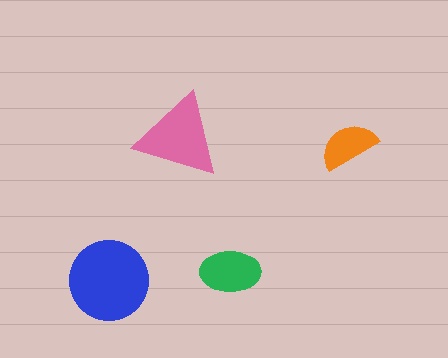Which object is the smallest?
The orange semicircle.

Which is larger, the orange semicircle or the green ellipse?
The green ellipse.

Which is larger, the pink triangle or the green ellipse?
The pink triangle.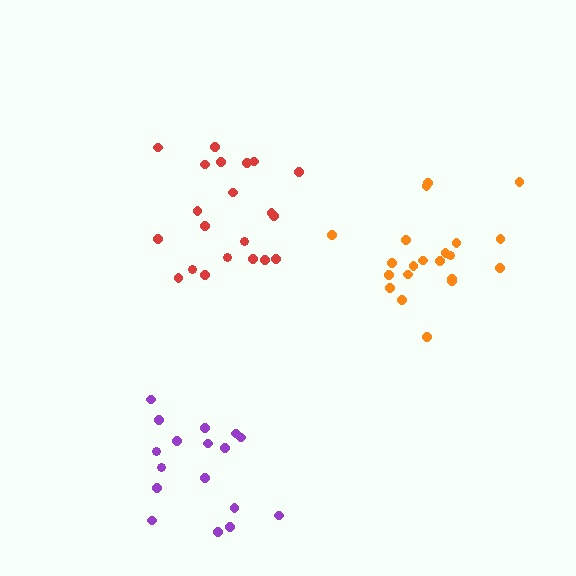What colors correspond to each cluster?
The clusters are colored: red, purple, orange.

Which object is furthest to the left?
The purple cluster is leftmost.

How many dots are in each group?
Group 1: 21 dots, Group 2: 17 dots, Group 3: 21 dots (59 total).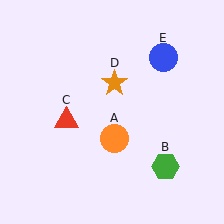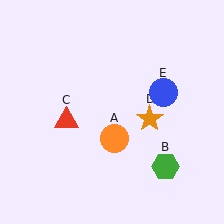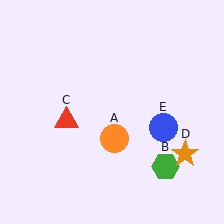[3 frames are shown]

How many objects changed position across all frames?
2 objects changed position: orange star (object D), blue circle (object E).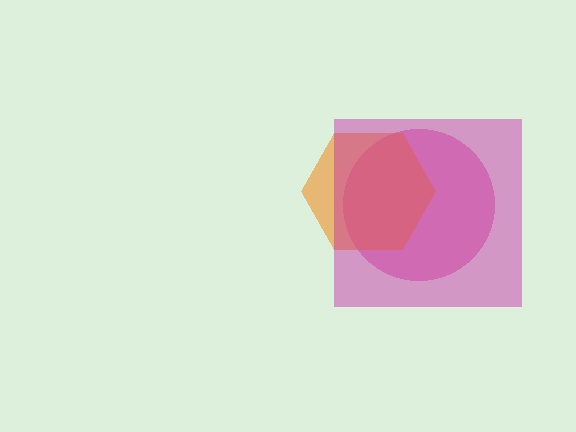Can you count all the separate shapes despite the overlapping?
Yes, there are 3 separate shapes.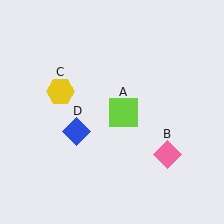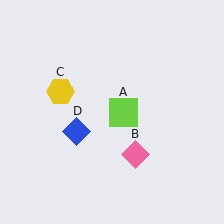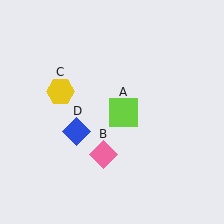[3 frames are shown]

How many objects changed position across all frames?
1 object changed position: pink diamond (object B).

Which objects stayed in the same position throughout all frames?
Lime square (object A) and yellow hexagon (object C) and blue diamond (object D) remained stationary.